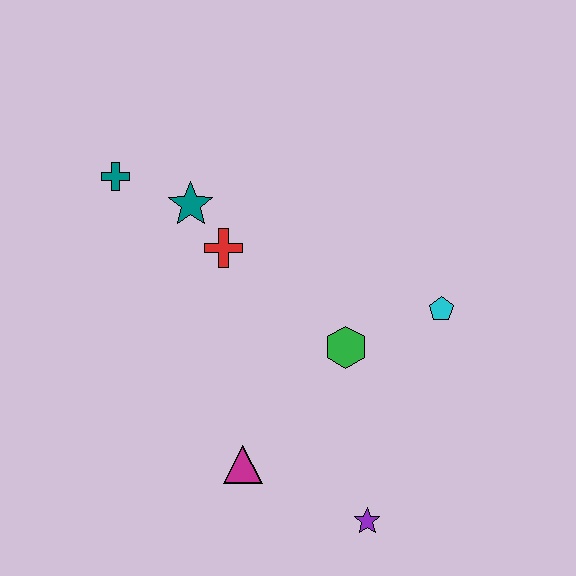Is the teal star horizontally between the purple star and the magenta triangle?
No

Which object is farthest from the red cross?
The purple star is farthest from the red cross.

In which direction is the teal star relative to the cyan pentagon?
The teal star is to the left of the cyan pentagon.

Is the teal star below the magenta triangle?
No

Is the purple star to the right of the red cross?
Yes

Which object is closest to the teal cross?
The teal star is closest to the teal cross.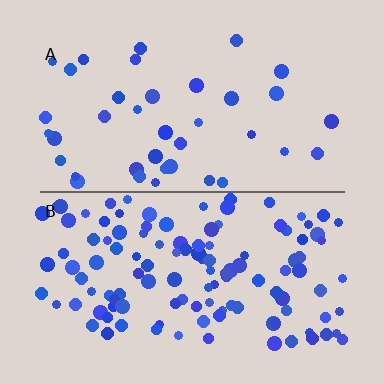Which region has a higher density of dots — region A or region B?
B (the bottom).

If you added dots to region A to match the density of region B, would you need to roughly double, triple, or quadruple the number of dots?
Approximately triple.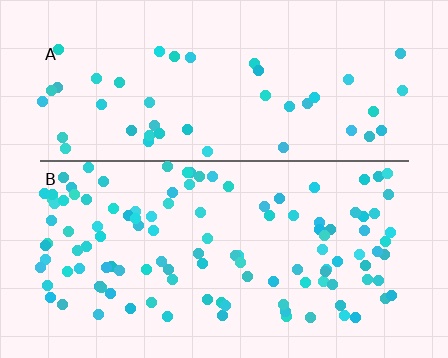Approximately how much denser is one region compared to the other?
Approximately 2.5× — region B over region A.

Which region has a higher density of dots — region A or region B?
B (the bottom).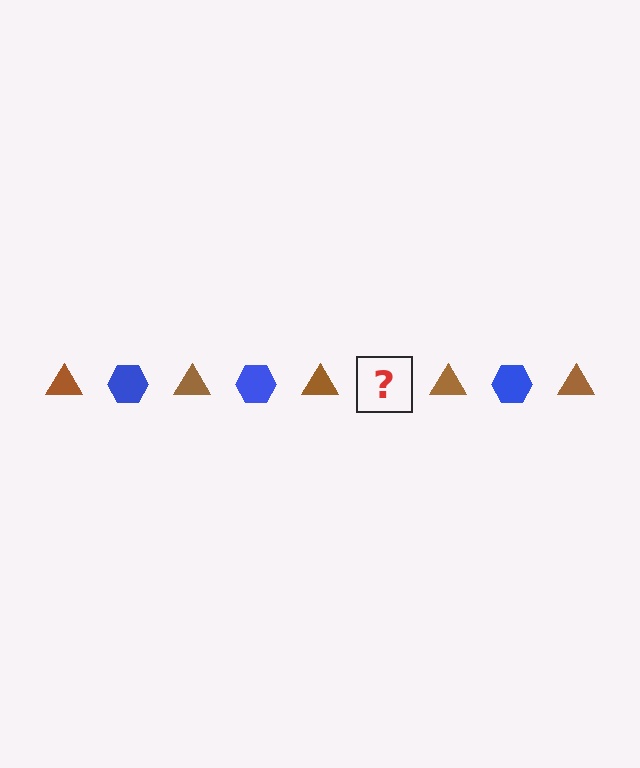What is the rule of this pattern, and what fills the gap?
The rule is that the pattern alternates between brown triangle and blue hexagon. The gap should be filled with a blue hexagon.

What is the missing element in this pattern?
The missing element is a blue hexagon.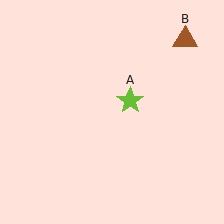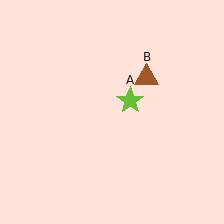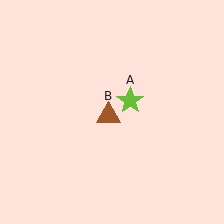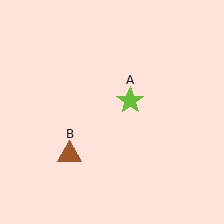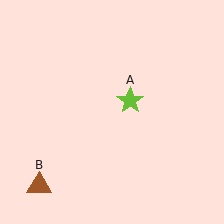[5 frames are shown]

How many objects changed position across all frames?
1 object changed position: brown triangle (object B).